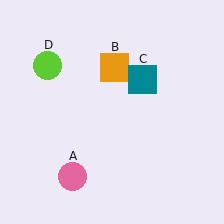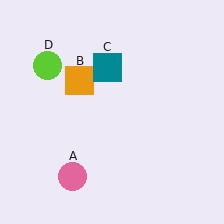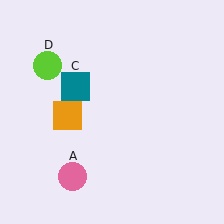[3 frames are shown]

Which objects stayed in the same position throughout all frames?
Pink circle (object A) and lime circle (object D) remained stationary.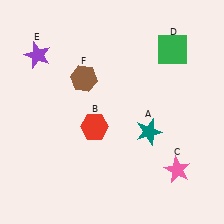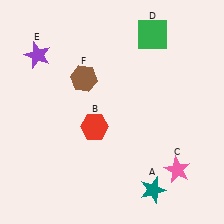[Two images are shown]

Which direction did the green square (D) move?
The green square (D) moved left.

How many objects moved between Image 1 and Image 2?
2 objects moved between the two images.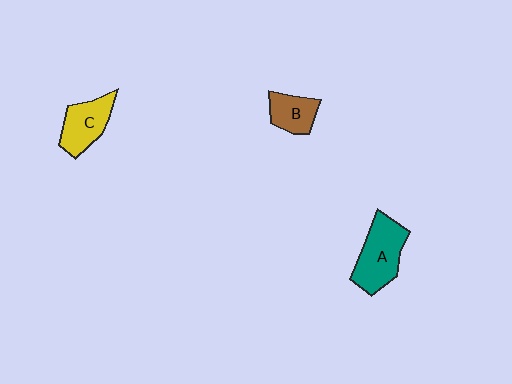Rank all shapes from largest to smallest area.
From largest to smallest: A (teal), C (yellow), B (brown).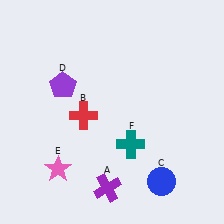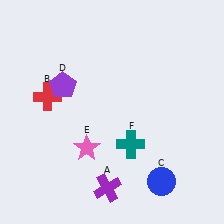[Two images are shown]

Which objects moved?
The objects that moved are: the red cross (B), the pink star (E).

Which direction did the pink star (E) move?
The pink star (E) moved right.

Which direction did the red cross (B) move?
The red cross (B) moved left.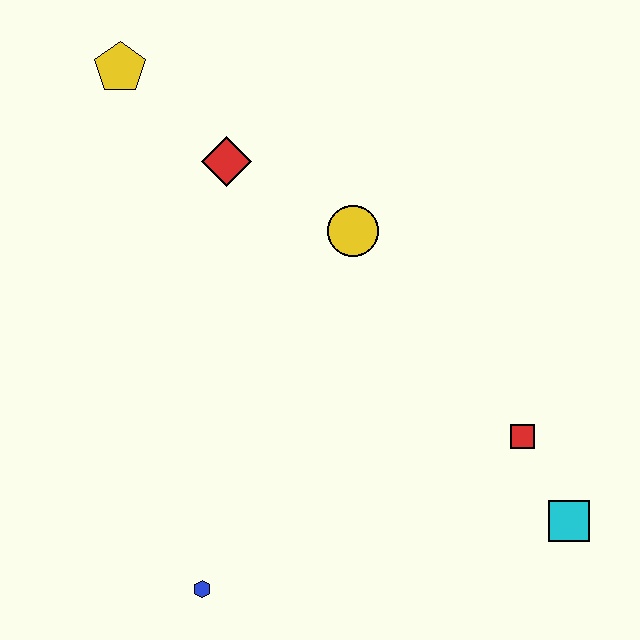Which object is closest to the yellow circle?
The red diamond is closest to the yellow circle.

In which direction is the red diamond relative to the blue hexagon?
The red diamond is above the blue hexagon.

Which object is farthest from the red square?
The yellow pentagon is farthest from the red square.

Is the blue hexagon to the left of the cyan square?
Yes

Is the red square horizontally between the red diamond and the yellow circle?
No